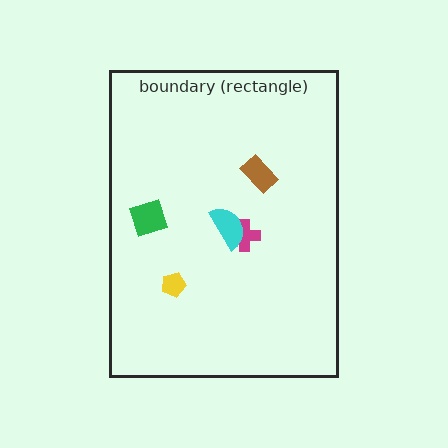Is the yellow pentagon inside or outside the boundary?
Inside.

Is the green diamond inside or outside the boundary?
Inside.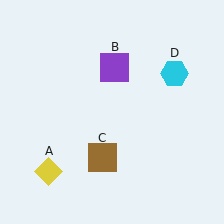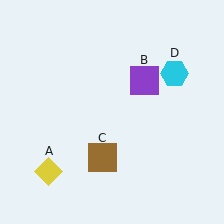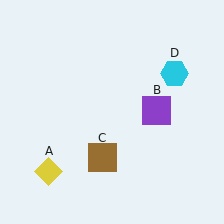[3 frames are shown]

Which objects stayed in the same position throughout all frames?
Yellow diamond (object A) and brown square (object C) and cyan hexagon (object D) remained stationary.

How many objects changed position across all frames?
1 object changed position: purple square (object B).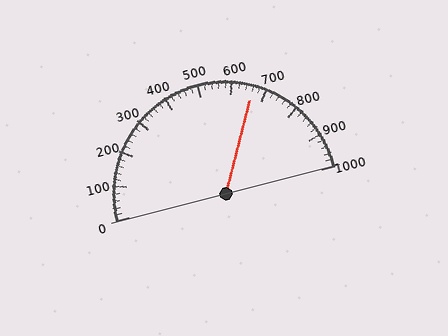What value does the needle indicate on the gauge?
The needle indicates approximately 660.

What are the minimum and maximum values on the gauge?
The gauge ranges from 0 to 1000.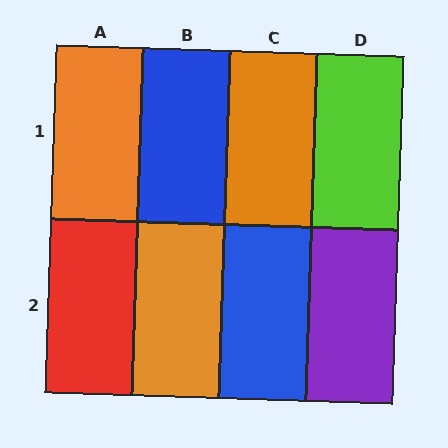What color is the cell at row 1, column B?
Blue.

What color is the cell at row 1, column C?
Orange.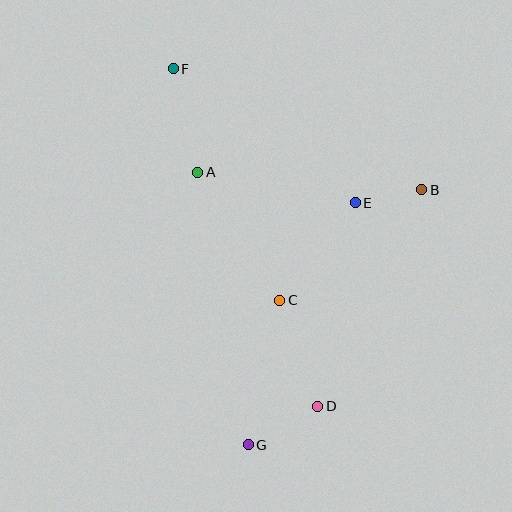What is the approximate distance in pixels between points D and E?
The distance between D and E is approximately 207 pixels.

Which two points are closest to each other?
Points B and E are closest to each other.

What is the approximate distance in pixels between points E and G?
The distance between E and G is approximately 265 pixels.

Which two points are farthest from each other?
Points F and G are farthest from each other.